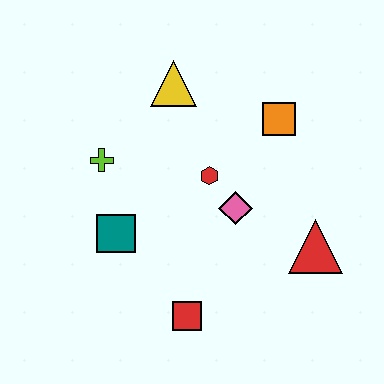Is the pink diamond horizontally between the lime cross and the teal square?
No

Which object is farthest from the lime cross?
The red triangle is farthest from the lime cross.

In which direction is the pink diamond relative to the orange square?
The pink diamond is below the orange square.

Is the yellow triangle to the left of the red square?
Yes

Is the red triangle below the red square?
No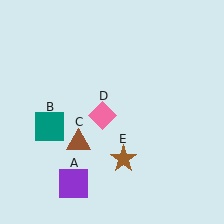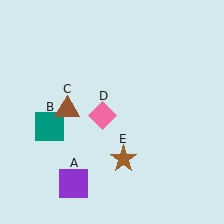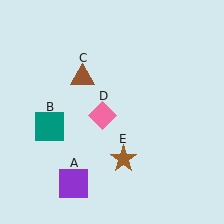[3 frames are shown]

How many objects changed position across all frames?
1 object changed position: brown triangle (object C).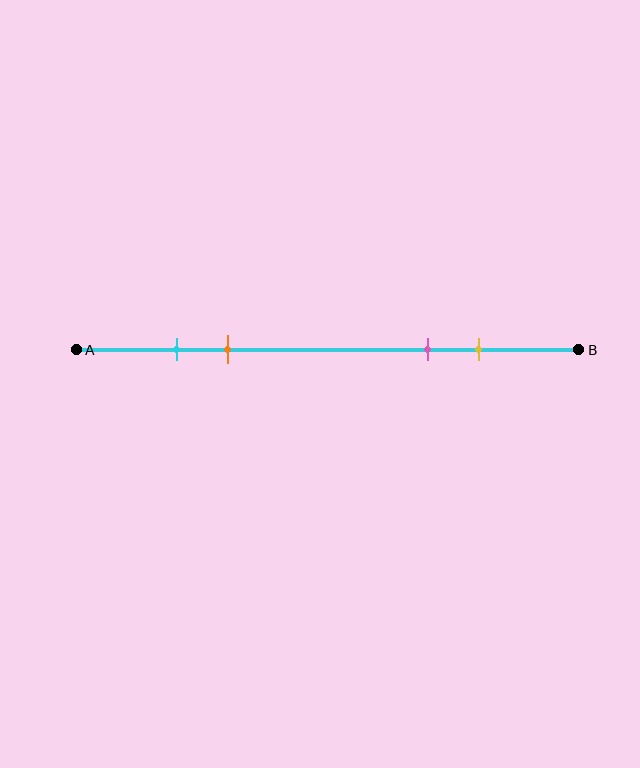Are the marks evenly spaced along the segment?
No, the marks are not evenly spaced.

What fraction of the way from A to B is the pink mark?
The pink mark is approximately 70% (0.7) of the way from A to B.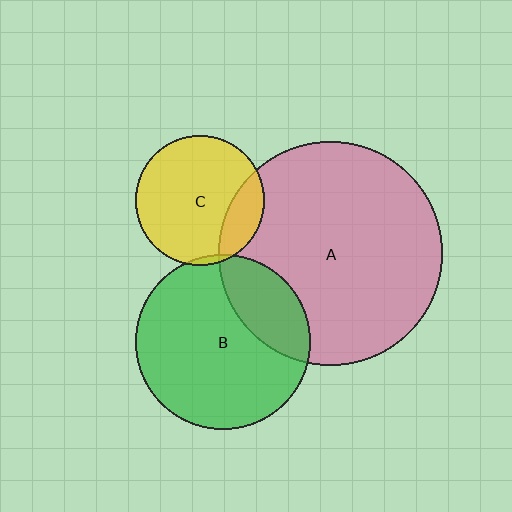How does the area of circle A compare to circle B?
Approximately 1.6 times.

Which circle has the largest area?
Circle A (pink).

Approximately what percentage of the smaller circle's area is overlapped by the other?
Approximately 20%.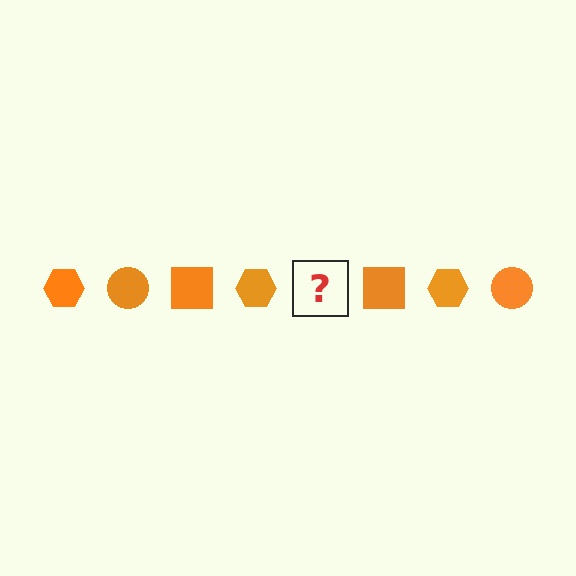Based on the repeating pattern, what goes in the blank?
The blank should be an orange circle.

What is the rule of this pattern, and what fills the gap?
The rule is that the pattern cycles through hexagon, circle, square shapes in orange. The gap should be filled with an orange circle.